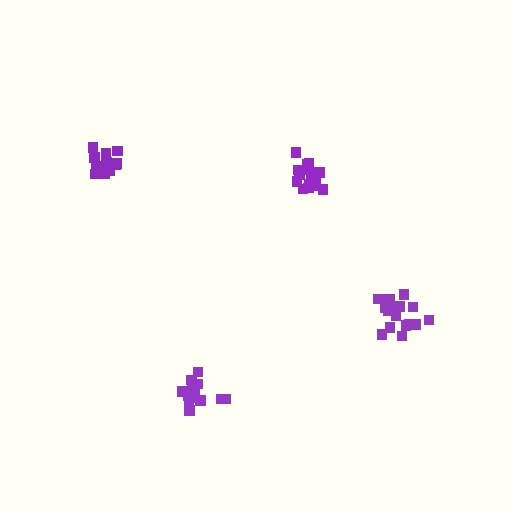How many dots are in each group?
Group 1: 18 dots, Group 2: 16 dots, Group 3: 18 dots, Group 4: 12 dots (64 total).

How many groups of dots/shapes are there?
There are 4 groups.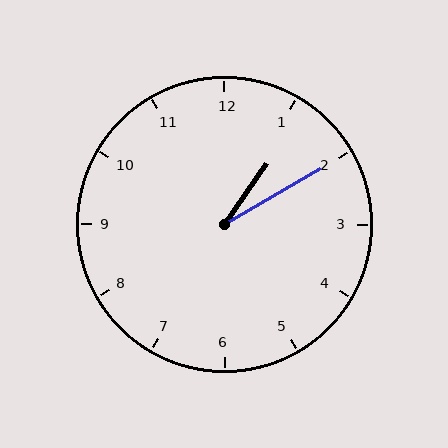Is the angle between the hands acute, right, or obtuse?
It is acute.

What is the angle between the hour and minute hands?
Approximately 25 degrees.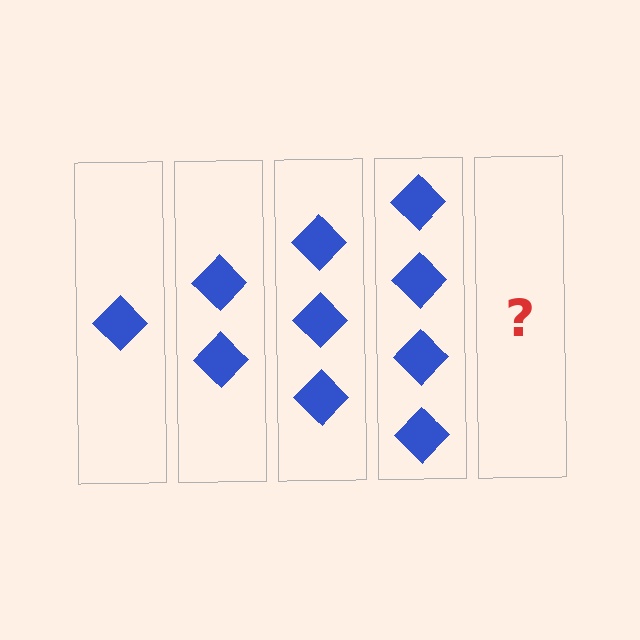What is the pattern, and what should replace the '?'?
The pattern is that each step adds one more diamond. The '?' should be 5 diamonds.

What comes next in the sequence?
The next element should be 5 diamonds.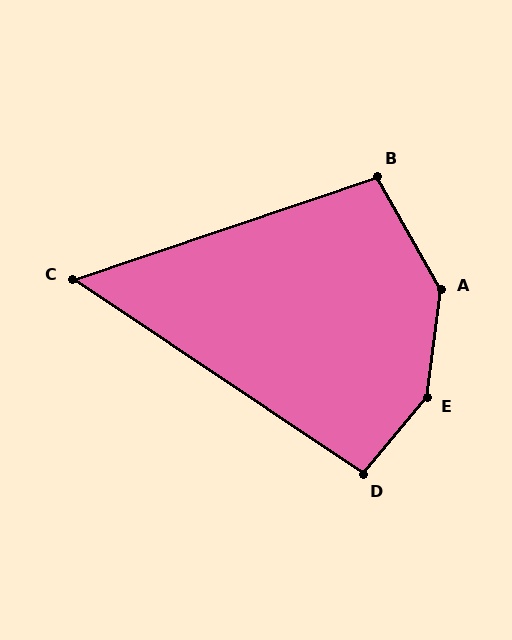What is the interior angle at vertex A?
Approximately 143 degrees (obtuse).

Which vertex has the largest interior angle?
E, at approximately 148 degrees.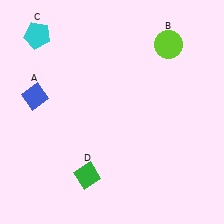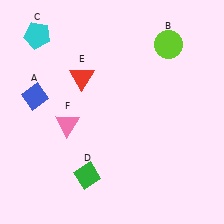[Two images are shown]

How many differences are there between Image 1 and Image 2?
There are 2 differences between the two images.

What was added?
A red triangle (E), a pink triangle (F) were added in Image 2.